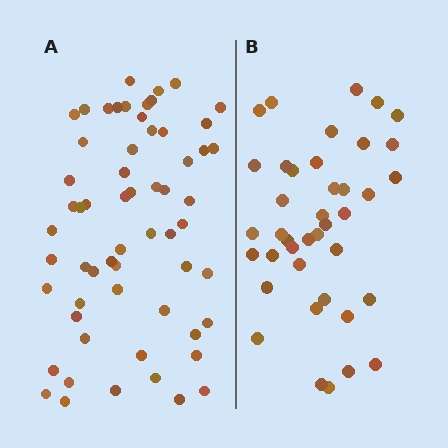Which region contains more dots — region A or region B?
Region A (the left region) has more dots.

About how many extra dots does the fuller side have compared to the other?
Region A has approximately 20 more dots than region B.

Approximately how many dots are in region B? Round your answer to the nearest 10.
About 40 dots.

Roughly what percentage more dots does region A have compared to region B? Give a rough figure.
About 50% more.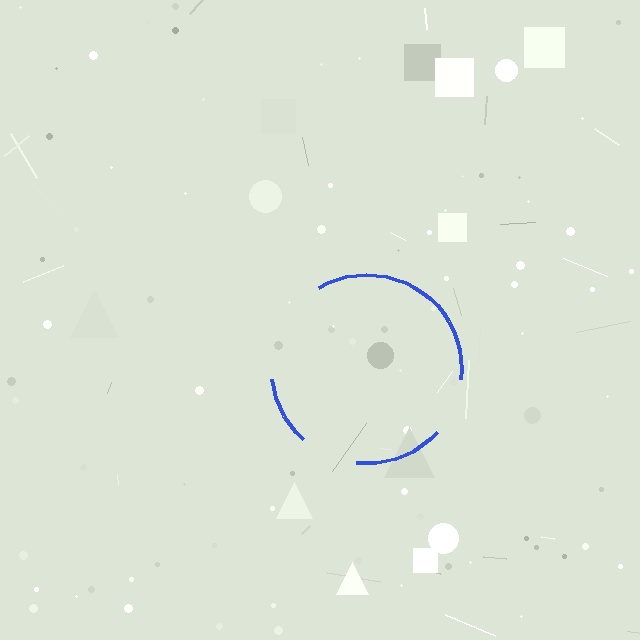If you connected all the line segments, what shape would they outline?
They would outline a circle.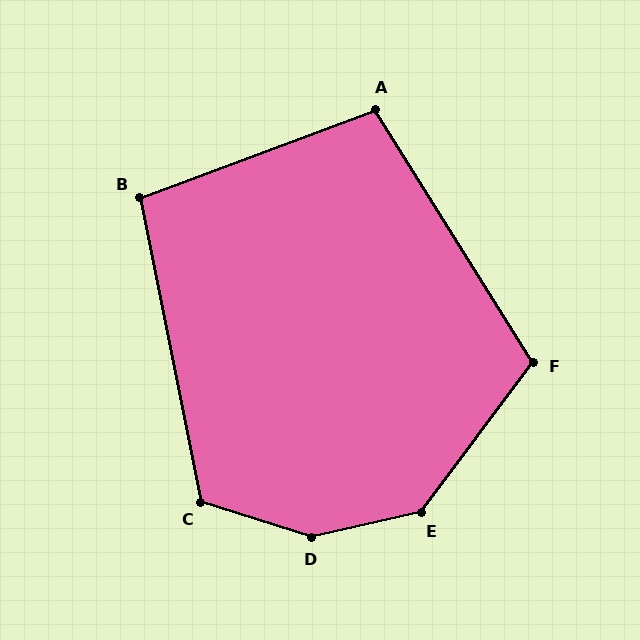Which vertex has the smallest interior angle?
B, at approximately 99 degrees.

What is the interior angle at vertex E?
Approximately 140 degrees (obtuse).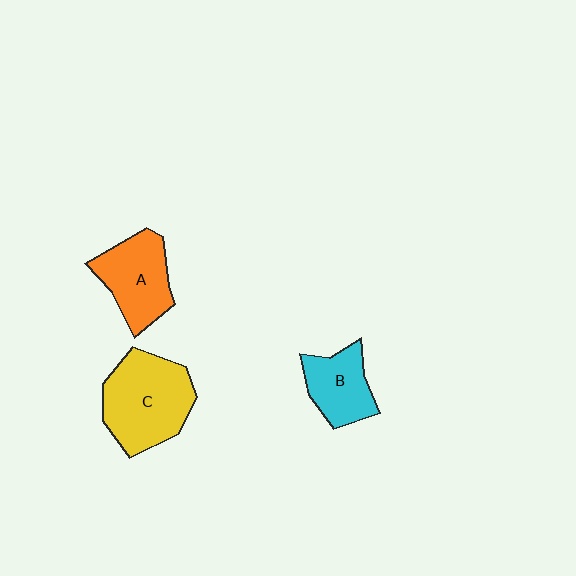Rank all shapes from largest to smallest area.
From largest to smallest: C (yellow), A (orange), B (cyan).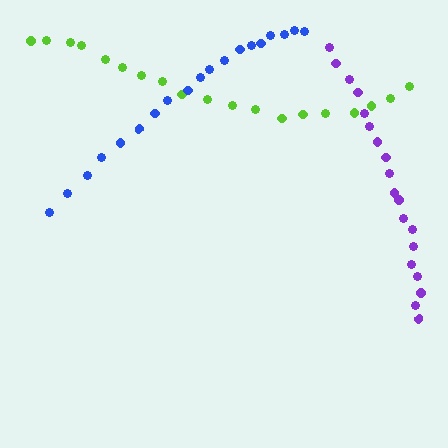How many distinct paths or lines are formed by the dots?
There are 3 distinct paths.